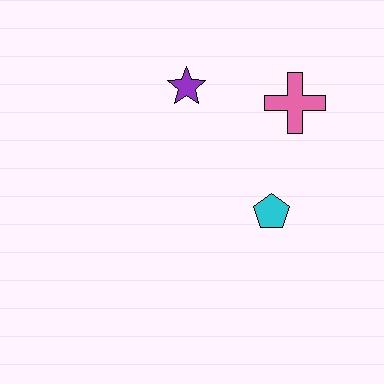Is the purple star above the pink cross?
Yes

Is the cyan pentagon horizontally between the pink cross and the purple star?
Yes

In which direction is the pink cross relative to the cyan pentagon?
The pink cross is above the cyan pentagon.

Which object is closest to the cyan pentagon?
The pink cross is closest to the cyan pentagon.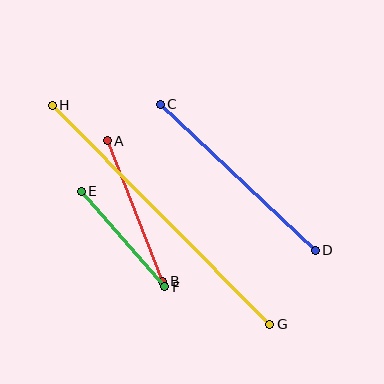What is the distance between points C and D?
The distance is approximately 213 pixels.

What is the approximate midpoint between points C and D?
The midpoint is at approximately (238, 177) pixels.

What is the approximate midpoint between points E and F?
The midpoint is at approximately (123, 239) pixels.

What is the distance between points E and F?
The distance is approximately 127 pixels.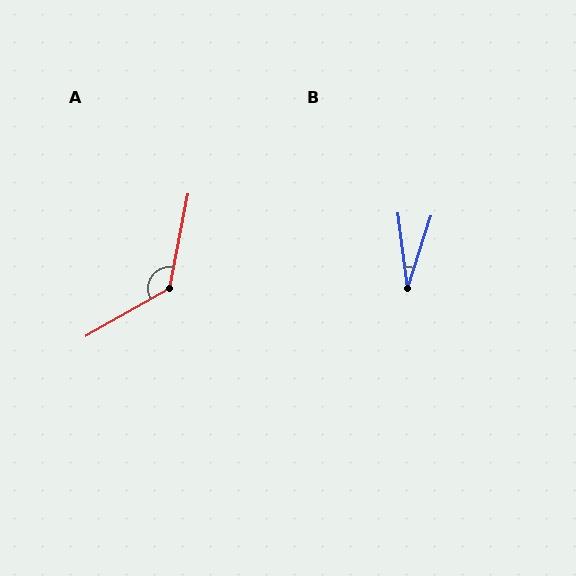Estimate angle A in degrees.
Approximately 130 degrees.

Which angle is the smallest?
B, at approximately 24 degrees.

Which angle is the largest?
A, at approximately 130 degrees.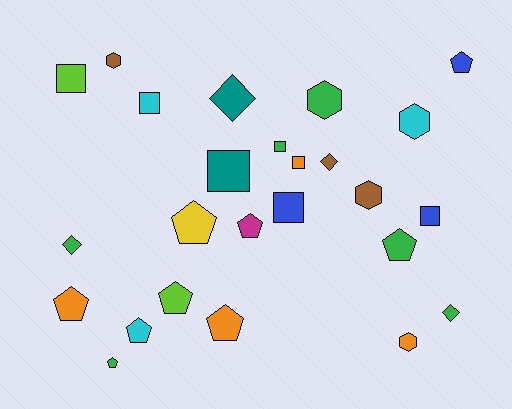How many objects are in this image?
There are 25 objects.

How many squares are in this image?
There are 7 squares.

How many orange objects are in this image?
There are 4 orange objects.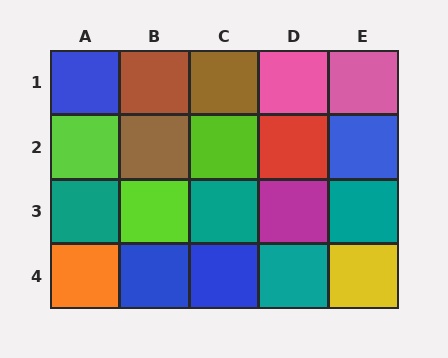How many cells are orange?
1 cell is orange.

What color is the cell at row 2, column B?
Brown.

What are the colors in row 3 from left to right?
Teal, lime, teal, magenta, teal.